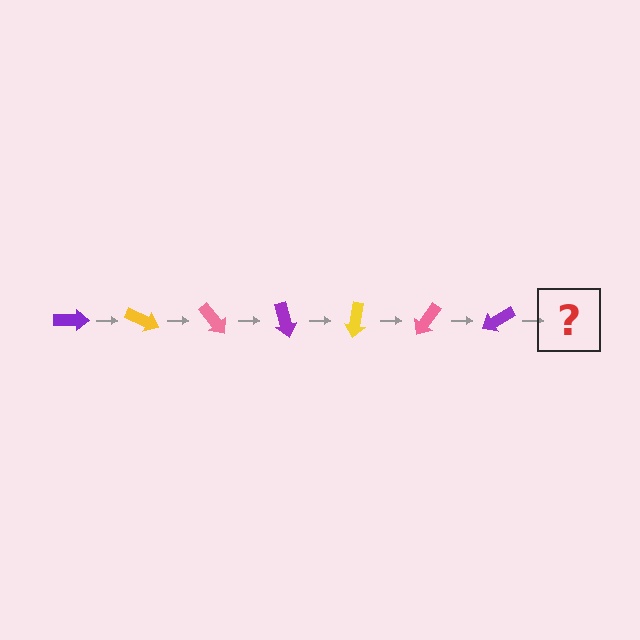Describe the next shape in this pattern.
It should be a yellow arrow, rotated 175 degrees from the start.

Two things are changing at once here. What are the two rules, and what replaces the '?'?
The two rules are that it rotates 25 degrees each step and the color cycles through purple, yellow, and pink. The '?' should be a yellow arrow, rotated 175 degrees from the start.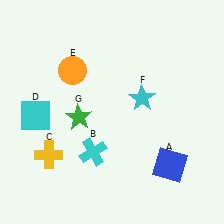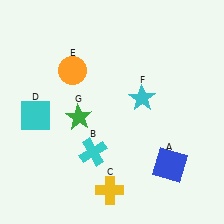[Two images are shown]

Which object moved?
The yellow cross (C) moved right.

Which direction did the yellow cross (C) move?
The yellow cross (C) moved right.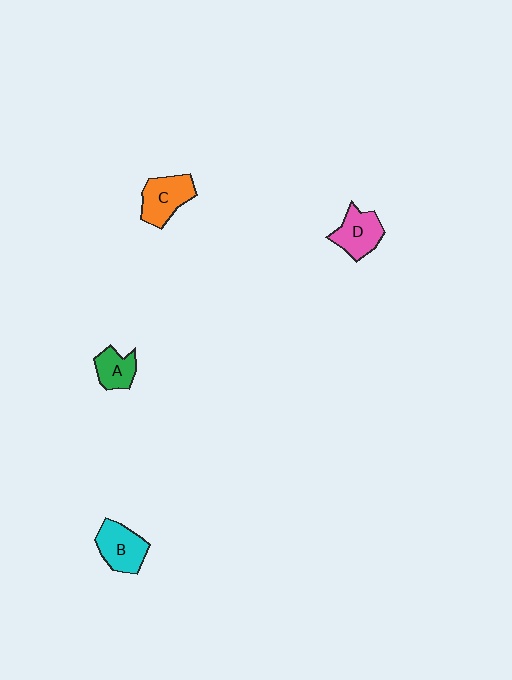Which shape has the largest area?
Shape C (orange).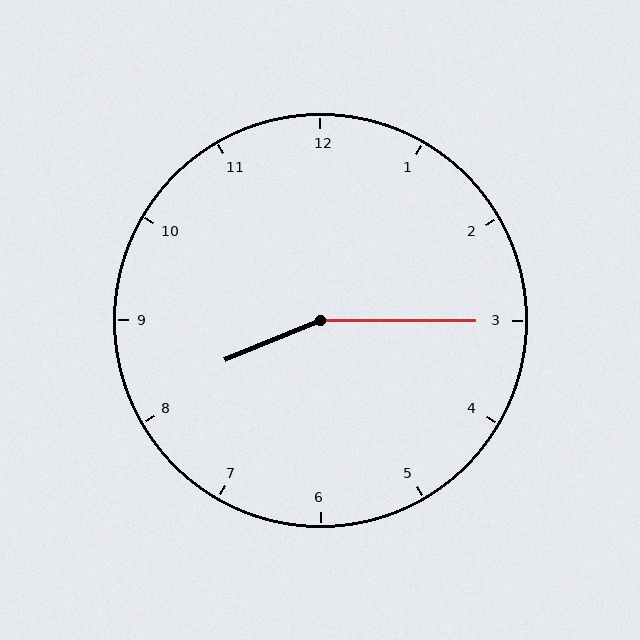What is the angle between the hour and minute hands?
Approximately 158 degrees.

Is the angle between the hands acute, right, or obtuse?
It is obtuse.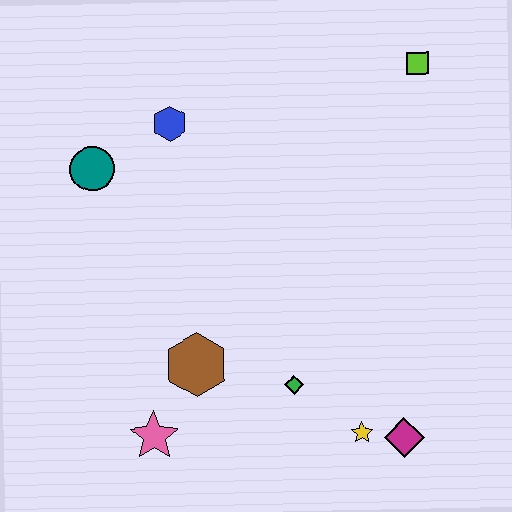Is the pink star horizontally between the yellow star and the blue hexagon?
No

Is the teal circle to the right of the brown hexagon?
No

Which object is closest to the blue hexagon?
The teal circle is closest to the blue hexagon.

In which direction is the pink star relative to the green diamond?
The pink star is to the left of the green diamond.